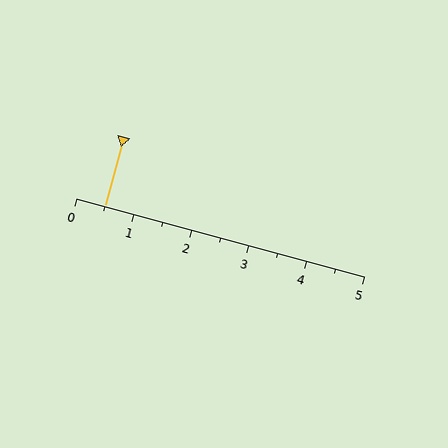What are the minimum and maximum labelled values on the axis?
The axis runs from 0 to 5.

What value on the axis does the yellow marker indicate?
The marker indicates approximately 0.5.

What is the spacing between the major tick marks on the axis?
The major ticks are spaced 1 apart.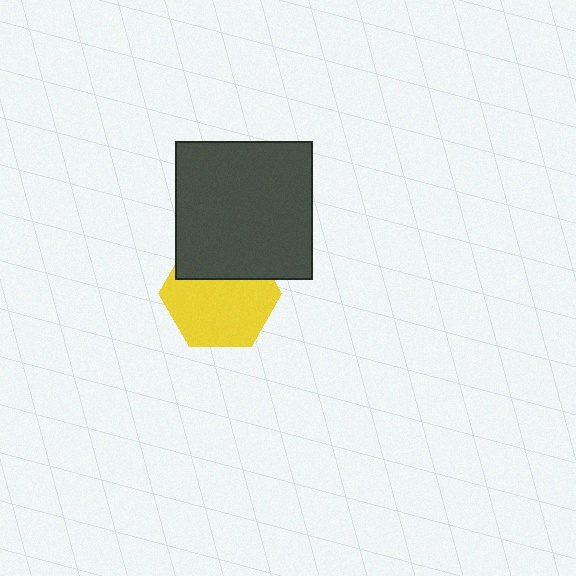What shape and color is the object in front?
The object in front is a dark gray square.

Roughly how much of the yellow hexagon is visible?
Most of it is visible (roughly 67%).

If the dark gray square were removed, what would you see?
You would see the complete yellow hexagon.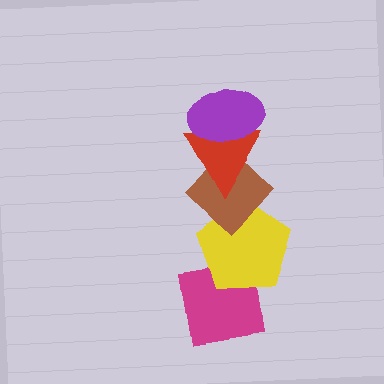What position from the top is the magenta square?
The magenta square is 5th from the top.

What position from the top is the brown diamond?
The brown diamond is 3rd from the top.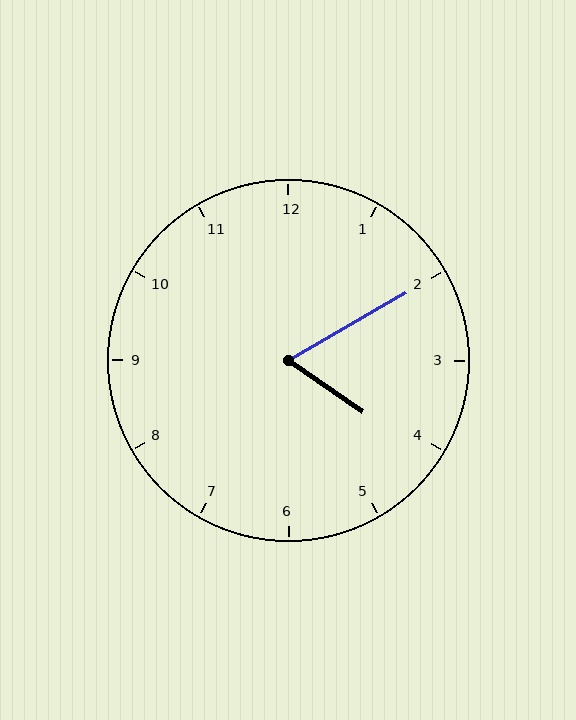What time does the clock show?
4:10.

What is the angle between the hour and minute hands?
Approximately 65 degrees.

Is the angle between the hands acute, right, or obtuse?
It is acute.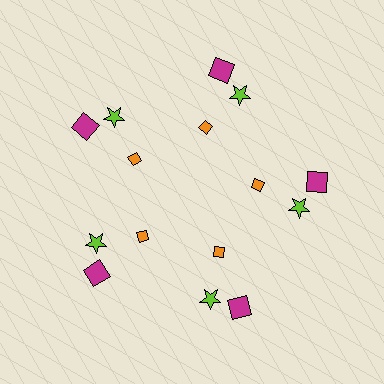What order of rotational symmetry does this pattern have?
This pattern has 5-fold rotational symmetry.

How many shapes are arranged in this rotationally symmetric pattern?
There are 15 shapes, arranged in 5 groups of 3.